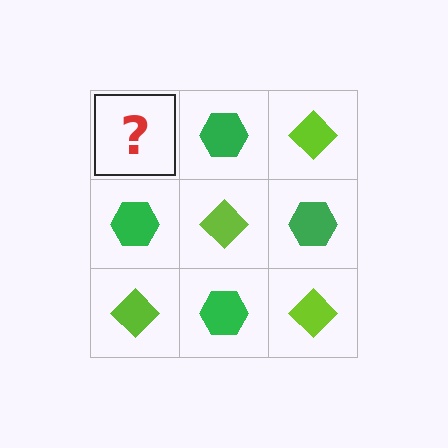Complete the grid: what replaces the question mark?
The question mark should be replaced with a lime diamond.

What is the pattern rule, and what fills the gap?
The rule is that it alternates lime diamond and green hexagon in a checkerboard pattern. The gap should be filled with a lime diamond.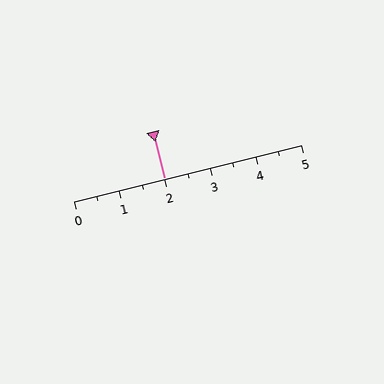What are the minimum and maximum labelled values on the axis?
The axis runs from 0 to 5.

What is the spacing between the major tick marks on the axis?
The major ticks are spaced 1 apart.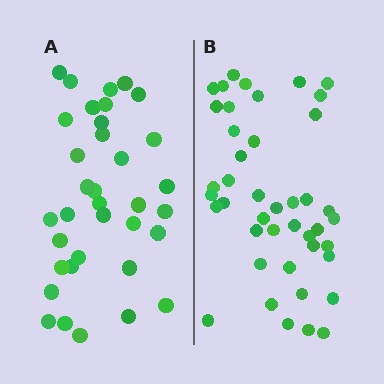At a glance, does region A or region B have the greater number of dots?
Region B (the right region) has more dots.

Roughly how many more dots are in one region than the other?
Region B has roughly 8 or so more dots than region A.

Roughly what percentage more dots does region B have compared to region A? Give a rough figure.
About 25% more.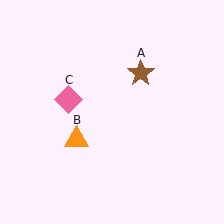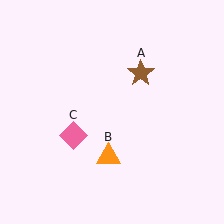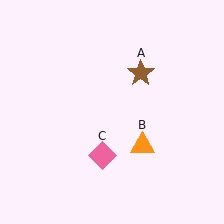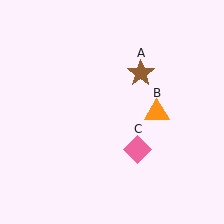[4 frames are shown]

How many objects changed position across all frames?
2 objects changed position: orange triangle (object B), pink diamond (object C).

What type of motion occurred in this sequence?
The orange triangle (object B), pink diamond (object C) rotated counterclockwise around the center of the scene.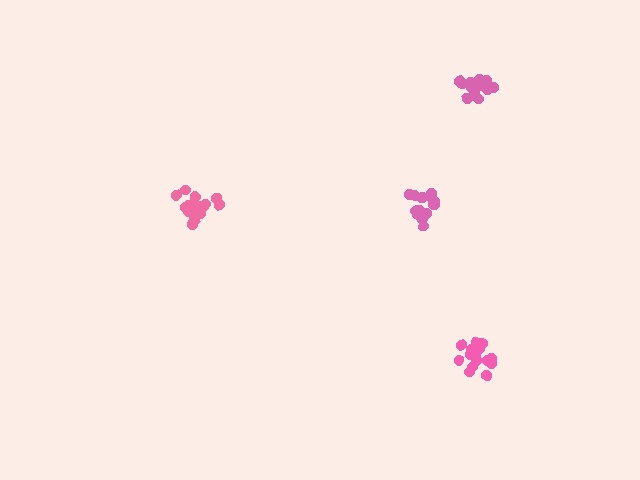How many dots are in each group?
Group 1: 17 dots, Group 2: 17 dots, Group 3: 16 dots, Group 4: 19 dots (69 total).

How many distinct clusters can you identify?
There are 4 distinct clusters.